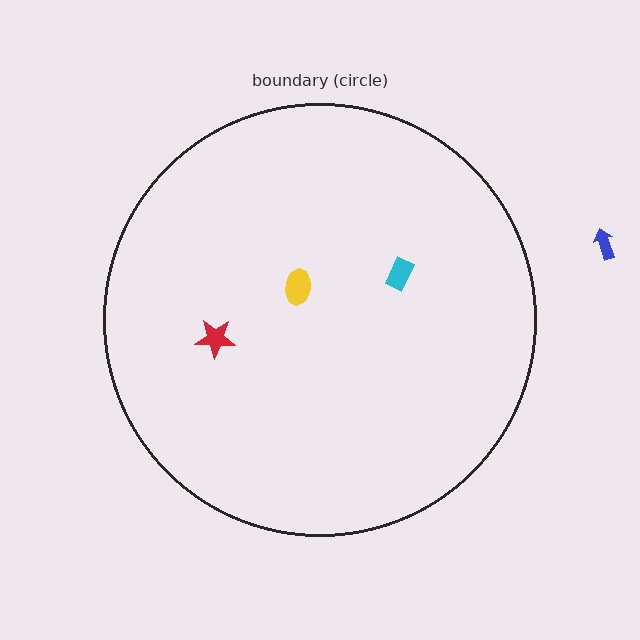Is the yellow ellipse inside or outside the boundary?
Inside.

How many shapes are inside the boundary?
3 inside, 1 outside.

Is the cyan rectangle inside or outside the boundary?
Inside.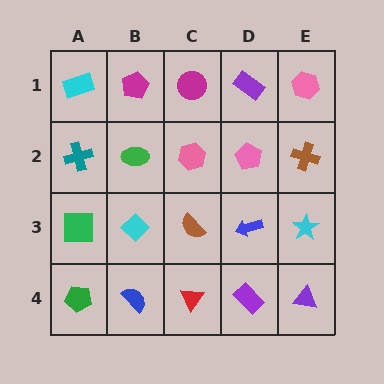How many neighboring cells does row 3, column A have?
3.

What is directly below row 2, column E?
A cyan star.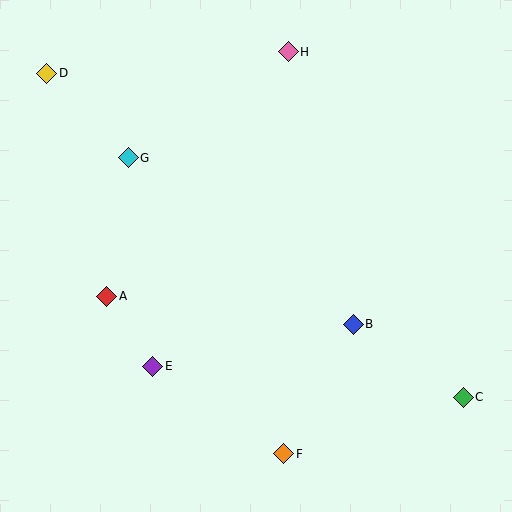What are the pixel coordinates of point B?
Point B is at (353, 324).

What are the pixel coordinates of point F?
Point F is at (284, 454).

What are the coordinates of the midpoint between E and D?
The midpoint between E and D is at (100, 220).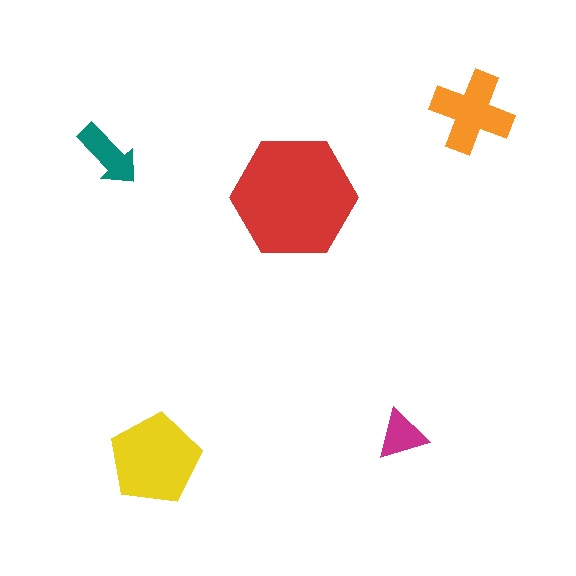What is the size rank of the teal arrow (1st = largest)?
4th.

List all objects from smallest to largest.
The magenta triangle, the teal arrow, the orange cross, the yellow pentagon, the red hexagon.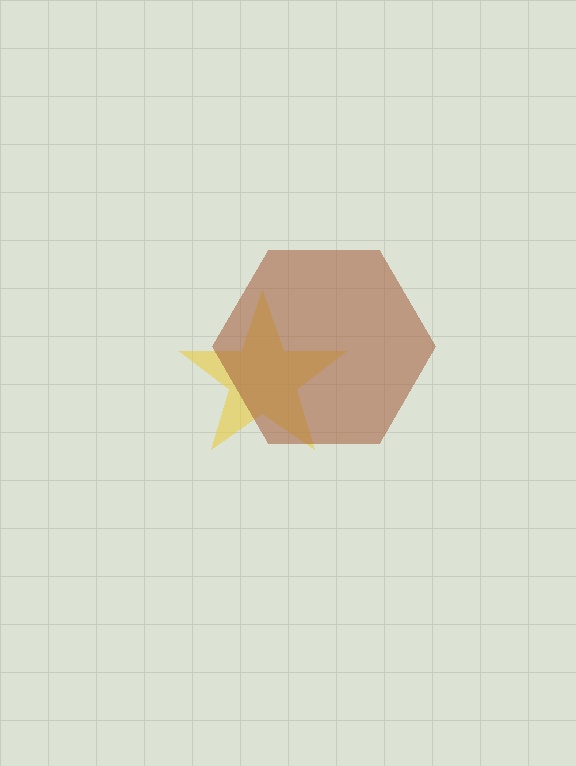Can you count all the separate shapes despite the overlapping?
Yes, there are 2 separate shapes.